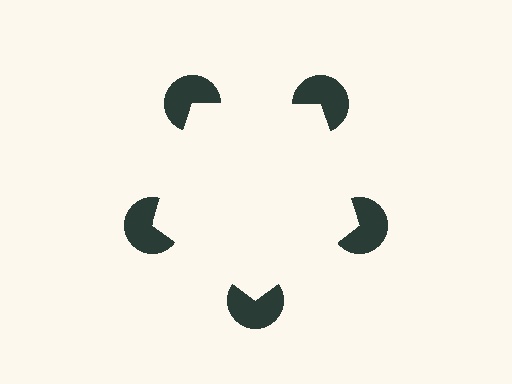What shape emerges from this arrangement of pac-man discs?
An illusory pentagon — its edges are inferred from the aligned wedge cuts in the pac-man discs, not physically drawn.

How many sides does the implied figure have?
5 sides.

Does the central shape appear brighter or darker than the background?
It typically appears slightly brighter than the background, even though no actual brightness change is drawn.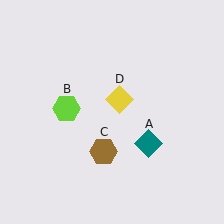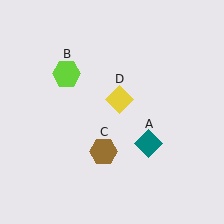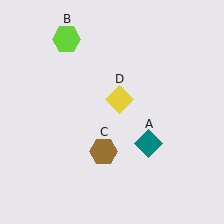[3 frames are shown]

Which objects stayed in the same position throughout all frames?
Teal diamond (object A) and brown hexagon (object C) and yellow diamond (object D) remained stationary.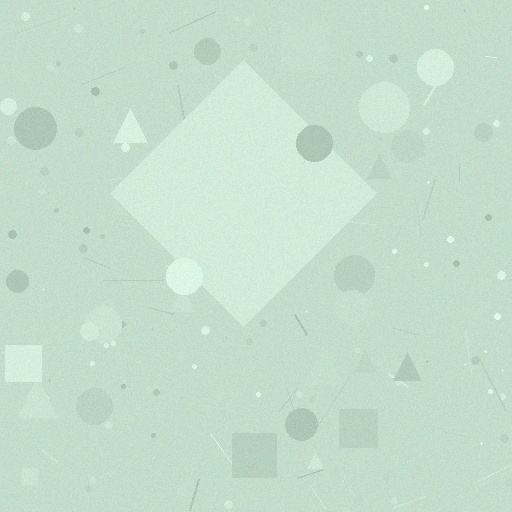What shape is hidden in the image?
A diamond is hidden in the image.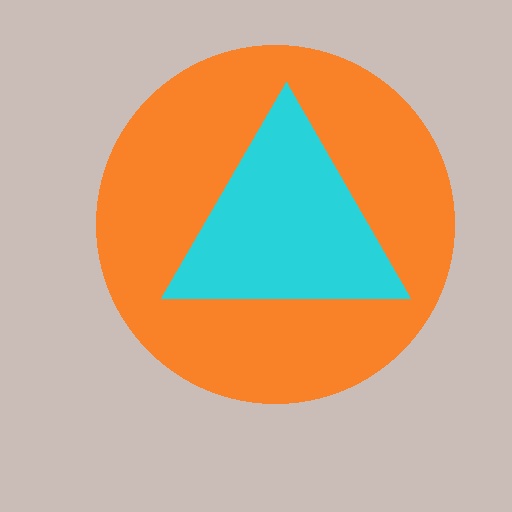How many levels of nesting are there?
2.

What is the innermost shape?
The cyan triangle.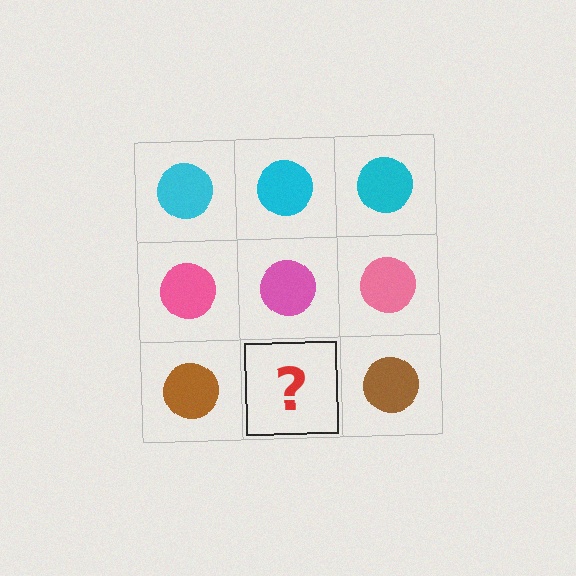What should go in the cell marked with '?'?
The missing cell should contain a brown circle.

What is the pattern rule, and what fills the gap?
The rule is that each row has a consistent color. The gap should be filled with a brown circle.